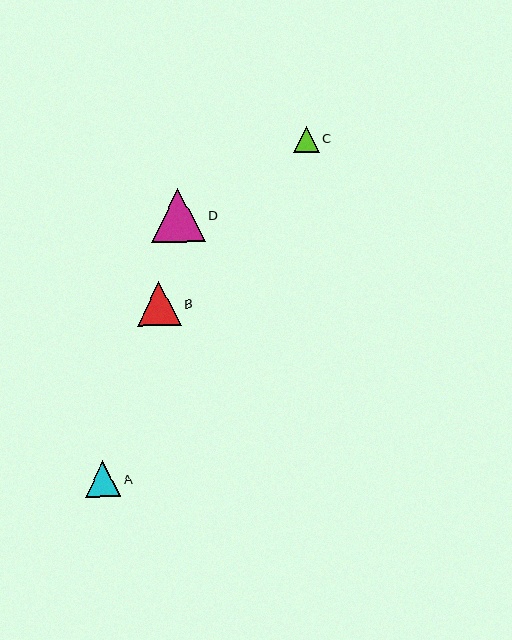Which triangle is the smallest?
Triangle C is the smallest with a size of approximately 26 pixels.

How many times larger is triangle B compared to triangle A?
Triangle B is approximately 1.2 times the size of triangle A.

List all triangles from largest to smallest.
From largest to smallest: D, B, A, C.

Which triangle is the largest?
Triangle D is the largest with a size of approximately 53 pixels.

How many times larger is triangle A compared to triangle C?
Triangle A is approximately 1.4 times the size of triangle C.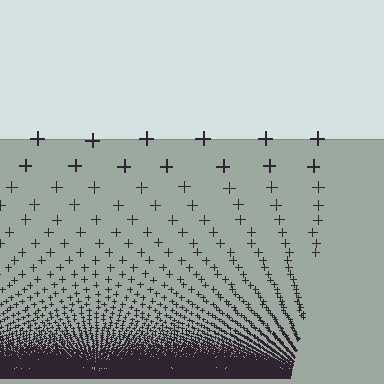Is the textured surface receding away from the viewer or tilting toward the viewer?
The surface appears to tilt toward the viewer. Texture elements get larger and sparser toward the top.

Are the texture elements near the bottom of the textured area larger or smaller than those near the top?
Smaller. The gradient is inverted — elements near the bottom are smaller and denser.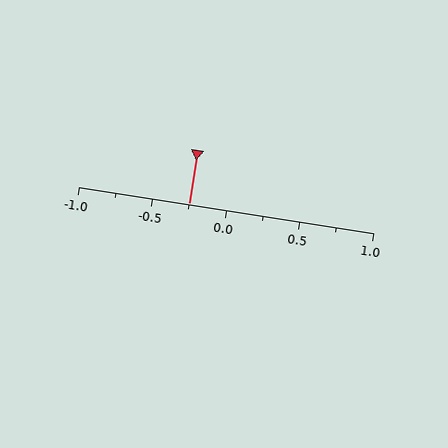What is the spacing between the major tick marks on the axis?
The major ticks are spaced 0.5 apart.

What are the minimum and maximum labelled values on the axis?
The axis runs from -1.0 to 1.0.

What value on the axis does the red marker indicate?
The marker indicates approximately -0.25.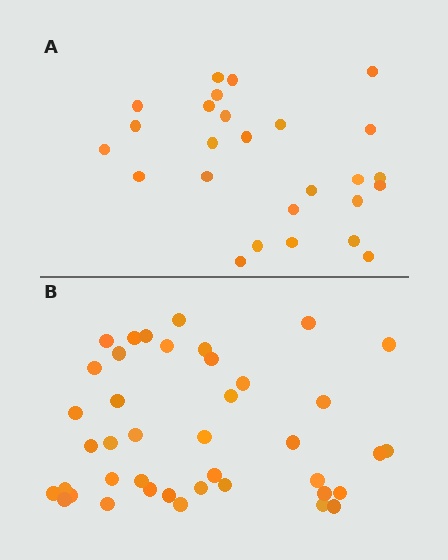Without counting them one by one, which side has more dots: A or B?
Region B (the bottom region) has more dots.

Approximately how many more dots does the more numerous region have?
Region B has approximately 15 more dots than region A.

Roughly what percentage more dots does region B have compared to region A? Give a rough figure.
About 60% more.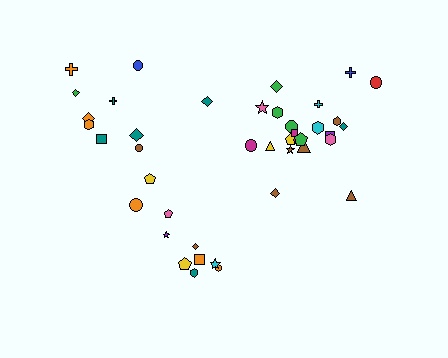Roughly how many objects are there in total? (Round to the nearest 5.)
Roughly 40 objects in total.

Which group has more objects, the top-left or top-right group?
The top-right group.